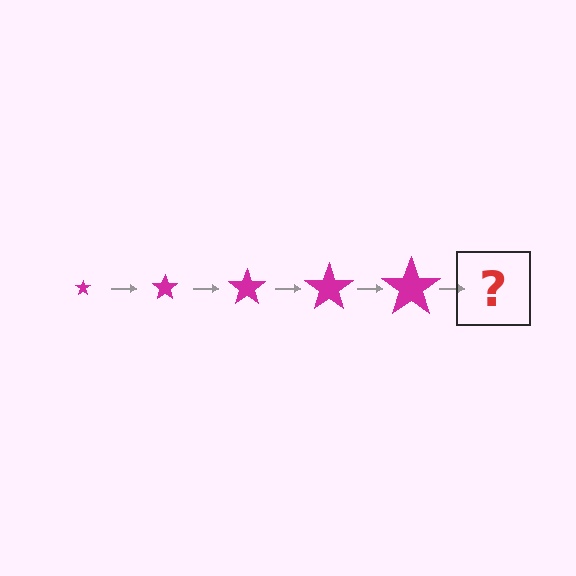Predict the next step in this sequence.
The next step is a magenta star, larger than the previous one.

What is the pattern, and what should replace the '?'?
The pattern is that the star gets progressively larger each step. The '?' should be a magenta star, larger than the previous one.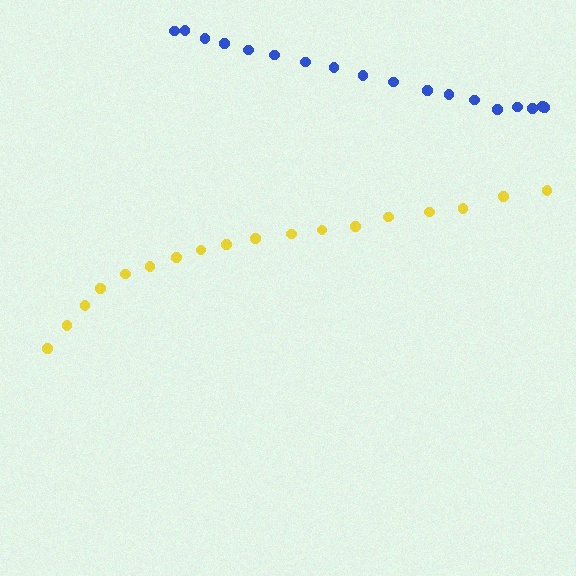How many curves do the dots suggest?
There are 2 distinct paths.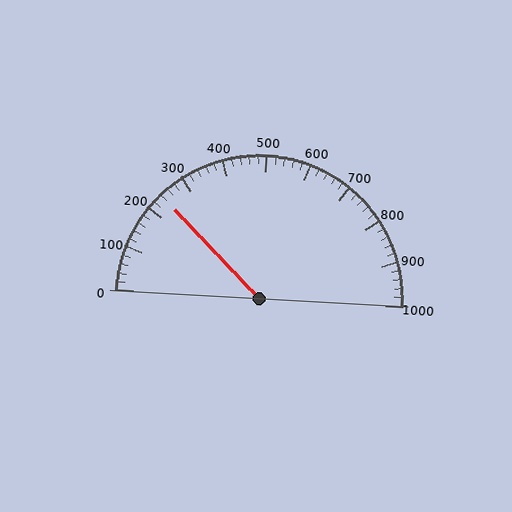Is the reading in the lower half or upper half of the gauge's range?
The reading is in the lower half of the range (0 to 1000).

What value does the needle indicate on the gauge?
The needle indicates approximately 240.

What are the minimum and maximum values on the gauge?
The gauge ranges from 0 to 1000.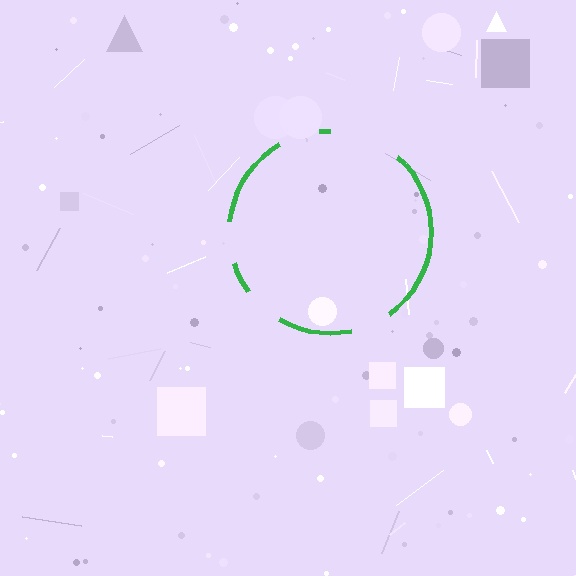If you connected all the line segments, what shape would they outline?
They would outline a circle.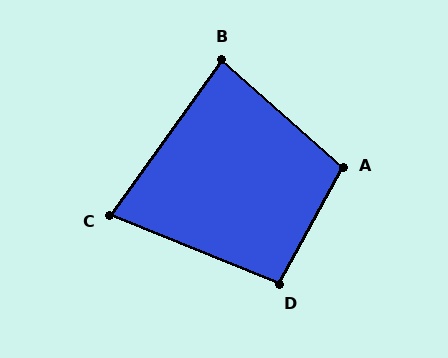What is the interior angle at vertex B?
Approximately 84 degrees (acute).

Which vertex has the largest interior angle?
A, at approximately 103 degrees.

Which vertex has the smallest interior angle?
C, at approximately 77 degrees.